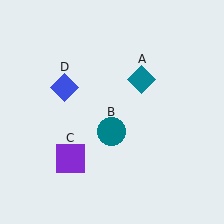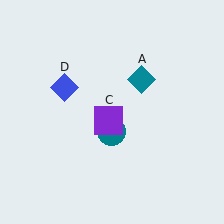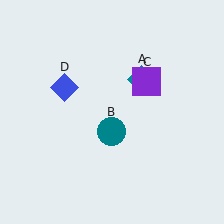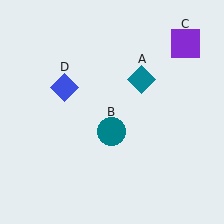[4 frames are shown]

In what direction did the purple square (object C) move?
The purple square (object C) moved up and to the right.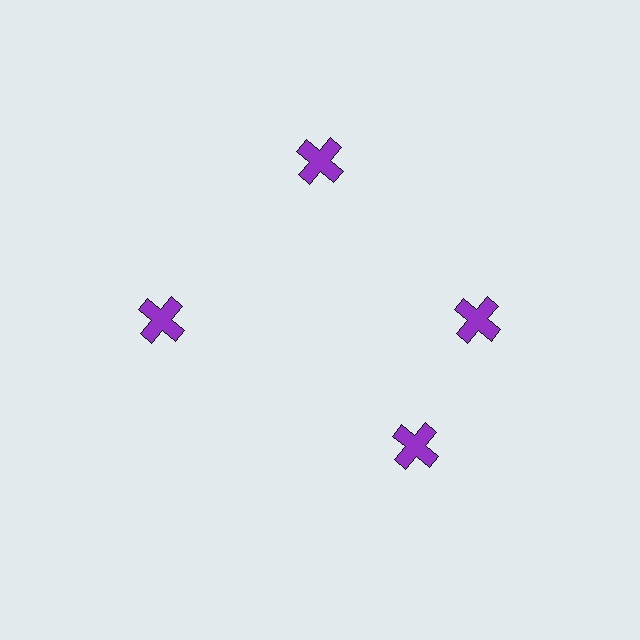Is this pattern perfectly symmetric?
No. The 4 purple crosses are arranged in a ring, but one element near the 6 o'clock position is rotated out of alignment along the ring, breaking the 4-fold rotational symmetry.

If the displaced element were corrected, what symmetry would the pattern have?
It would have 4-fold rotational symmetry — the pattern would map onto itself every 90 degrees.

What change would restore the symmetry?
The symmetry would be restored by rotating it back into even spacing with its neighbors so that all 4 crosses sit at equal angles and equal distance from the center.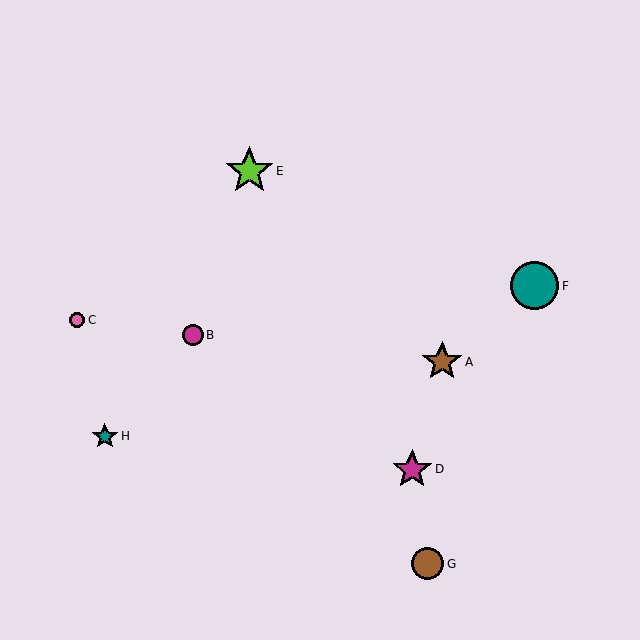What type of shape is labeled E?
Shape E is a lime star.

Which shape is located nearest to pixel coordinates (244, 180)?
The lime star (labeled E) at (249, 171) is nearest to that location.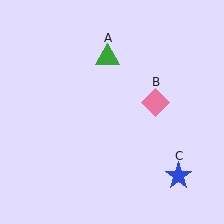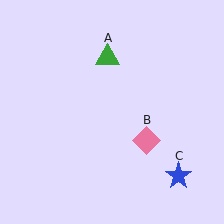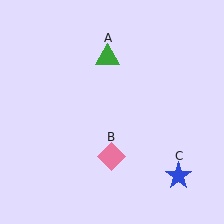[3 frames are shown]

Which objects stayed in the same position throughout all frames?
Green triangle (object A) and blue star (object C) remained stationary.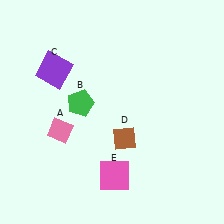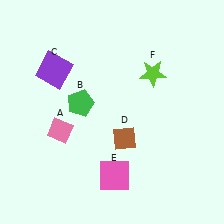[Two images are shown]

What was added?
A lime star (F) was added in Image 2.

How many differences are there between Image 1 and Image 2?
There is 1 difference between the two images.